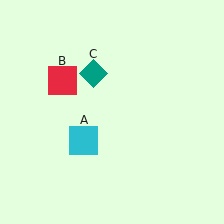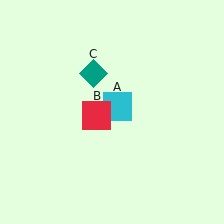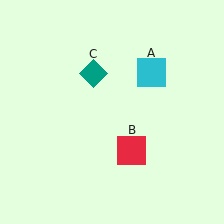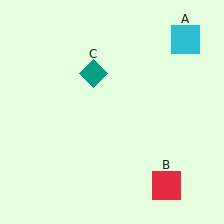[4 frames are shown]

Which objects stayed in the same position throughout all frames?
Teal diamond (object C) remained stationary.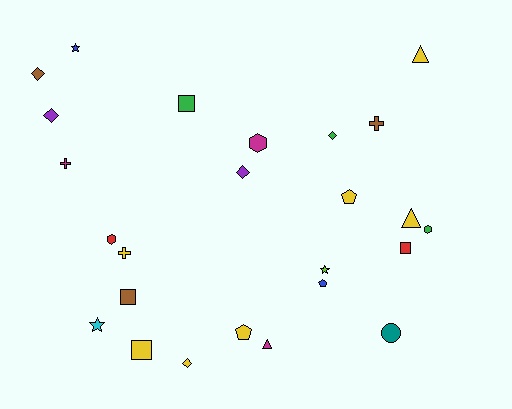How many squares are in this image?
There are 4 squares.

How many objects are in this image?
There are 25 objects.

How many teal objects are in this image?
There is 1 teal object.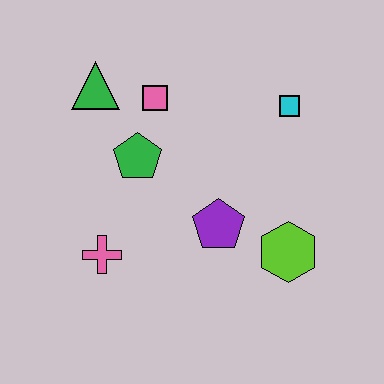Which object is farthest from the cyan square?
The pink cross is farthest from the cyan square.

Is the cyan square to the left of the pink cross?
No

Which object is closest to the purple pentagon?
The lime hexagon is closest to the purple pentagon.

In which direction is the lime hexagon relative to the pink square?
The lime hexagon is below the pink square.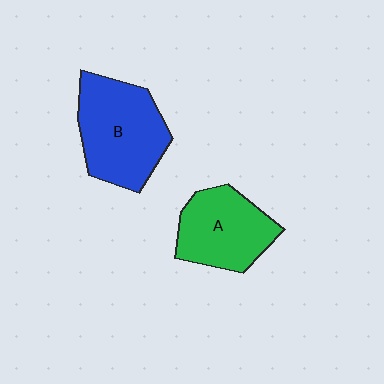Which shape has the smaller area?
Shape A (green).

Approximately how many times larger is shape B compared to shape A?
Approximately 1.3 times.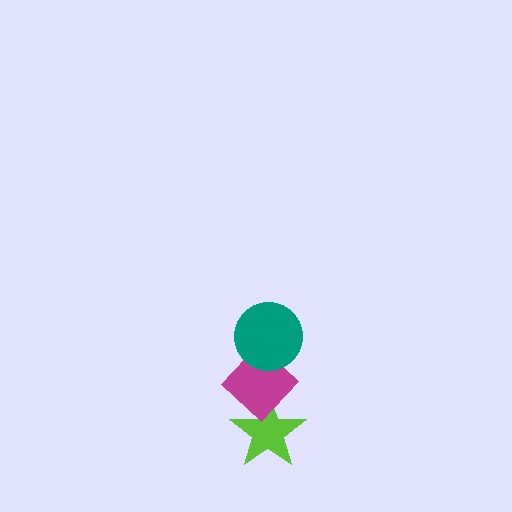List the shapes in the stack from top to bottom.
From top to bottom: the teal circle, the magenta diamond, the lime star.